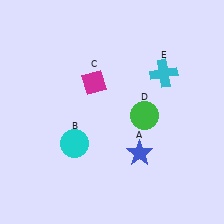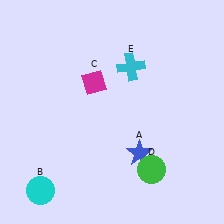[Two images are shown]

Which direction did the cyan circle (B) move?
The cyan circle (B) moved down.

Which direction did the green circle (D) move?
The green circle (D) moved down.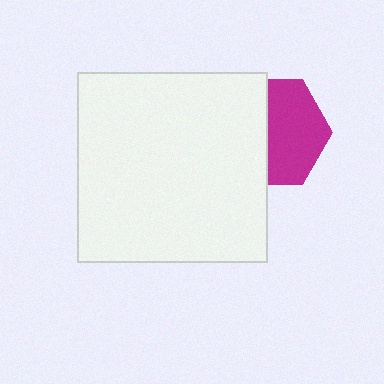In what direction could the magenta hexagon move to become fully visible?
The magenta hexagon could move right. That would shift it out from behind the white square entirely.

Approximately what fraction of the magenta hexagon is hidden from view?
Roughly 45% of the magenta hexagon is hidden behind the white square.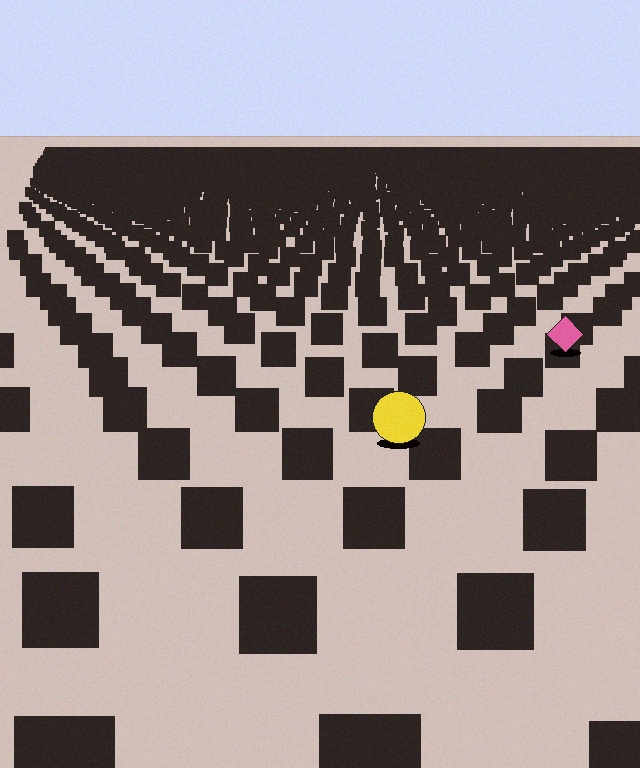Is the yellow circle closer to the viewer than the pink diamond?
Yes. The yellow circle is closer — you can tell from the texture gradient: the ground texture is coarser near it.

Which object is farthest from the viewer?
The pink diamond is farthest from the viewer. It appears smaller and the ground texture around it is denser.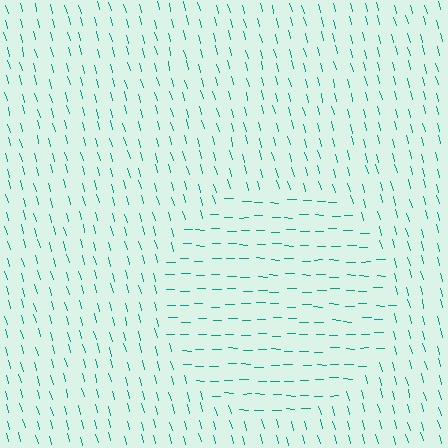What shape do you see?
I see a circle.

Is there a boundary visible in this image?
Yes, there is a texture boundary formed by a change in line orientation.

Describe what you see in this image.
The image is filled with small teal line segments. A circle region in the image has lines oriented differently from the surrounding lines, creating a visible texture boundary.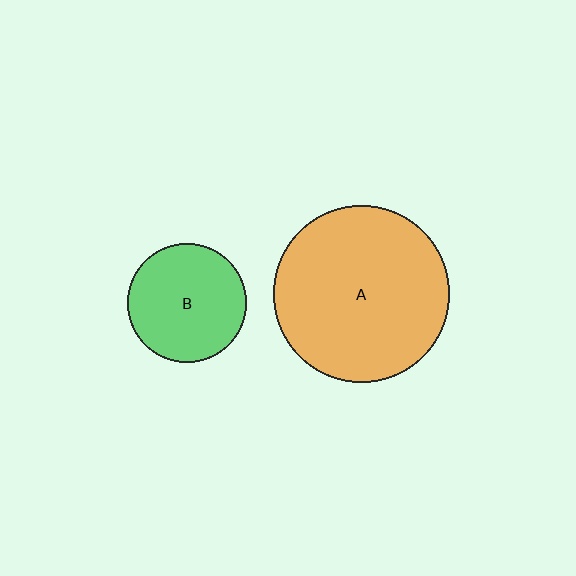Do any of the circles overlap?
No, none of the circles overlap.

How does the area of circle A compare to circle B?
Approximately 2.2 times.